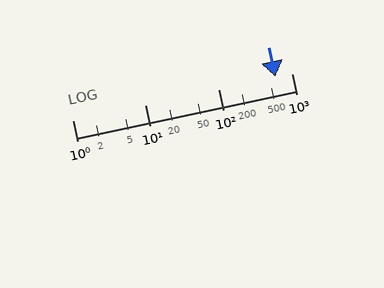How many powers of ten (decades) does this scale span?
The scale spans 3 decades, from 1 to 1000.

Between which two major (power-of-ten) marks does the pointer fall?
The pointer is between 100 and 1000.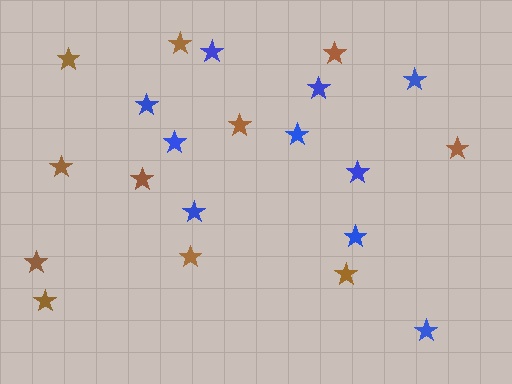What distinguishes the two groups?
There are 2 groups: one group of blue stars (10) and one group of brown stars (11).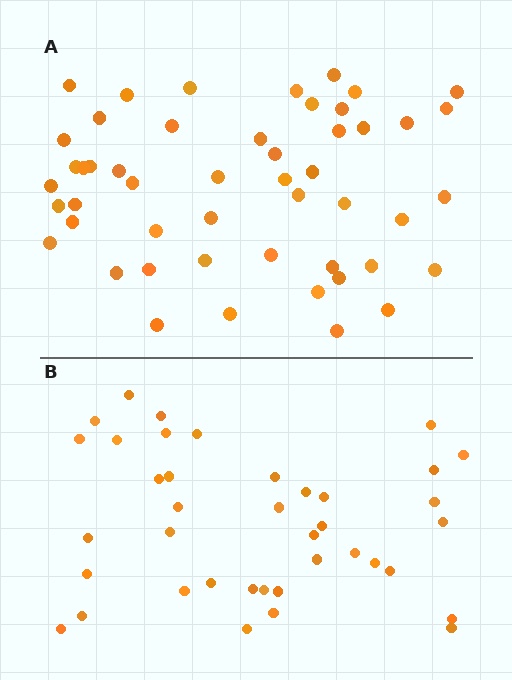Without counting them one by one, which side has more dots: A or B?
Region A (the top region) has more dots.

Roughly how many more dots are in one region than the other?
Region A has roughly 12 or so more dots than region B.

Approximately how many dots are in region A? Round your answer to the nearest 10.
About 50 dots.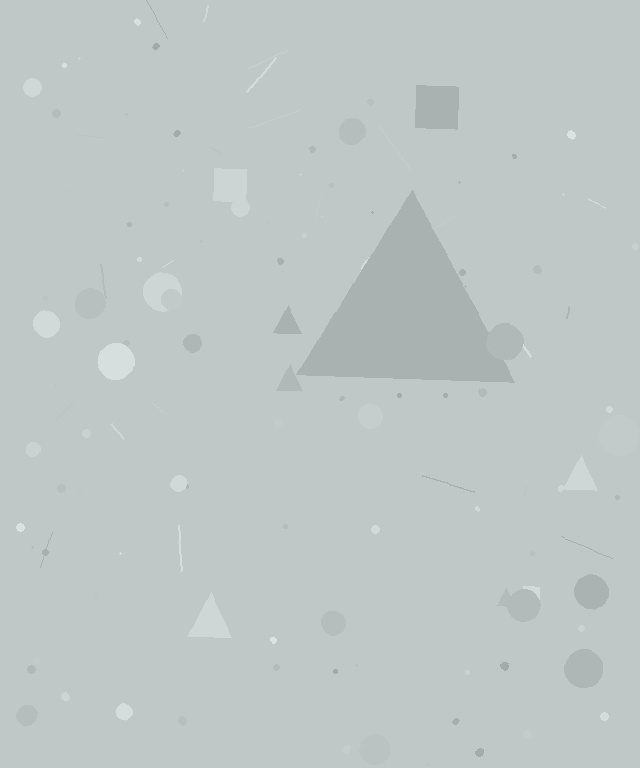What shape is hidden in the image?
A triangle is hidden in the image.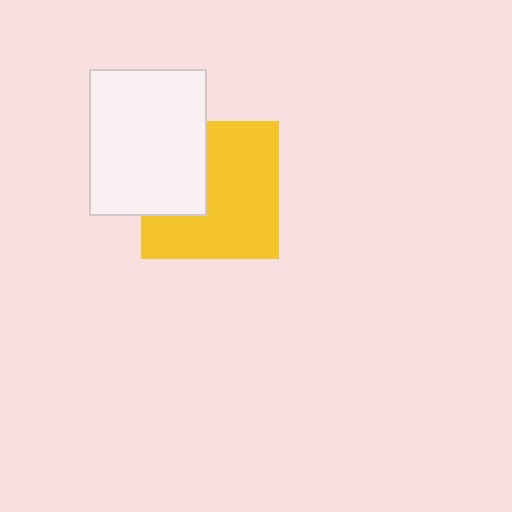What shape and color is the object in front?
The object in front is a white rectangle.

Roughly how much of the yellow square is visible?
Most of it is visible (roughly 67%).